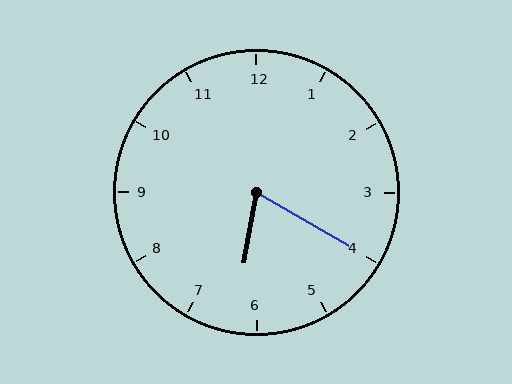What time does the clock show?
6:20.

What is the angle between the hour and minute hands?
Approximately 70 degrees.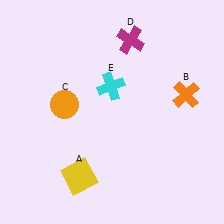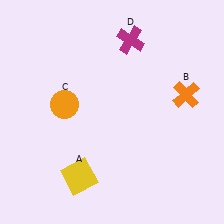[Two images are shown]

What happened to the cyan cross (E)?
The cyan cross (E) was removed in Image 2. It was in the top-left area of Image 1.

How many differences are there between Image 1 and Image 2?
There is 1 difference between the two images.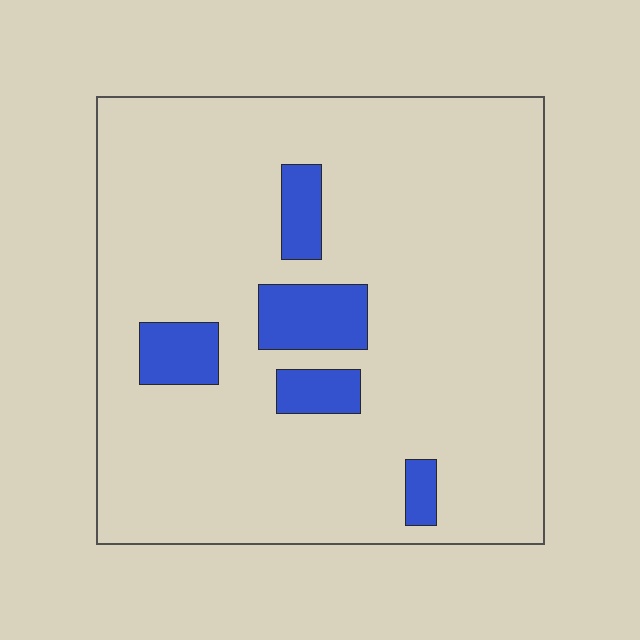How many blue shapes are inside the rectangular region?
5.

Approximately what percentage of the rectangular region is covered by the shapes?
Approximately 10%.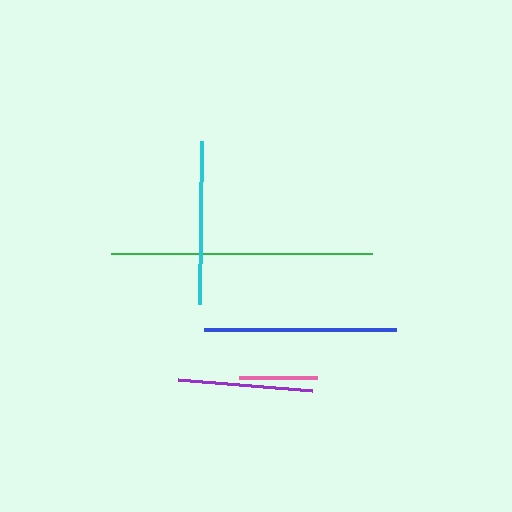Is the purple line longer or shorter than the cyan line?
The cyan line is longer than the purple line.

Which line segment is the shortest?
The pink line is the shortest at approximately 78 pixels.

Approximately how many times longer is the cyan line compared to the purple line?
The cyan line is approximately 1.2 times the length of the purple line.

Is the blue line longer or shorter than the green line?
The green line is longer than the blue line.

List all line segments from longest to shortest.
From longest to shortest: green, blue, cyan, purple, pink.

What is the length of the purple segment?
The purple segment is approximately 134 pixels long.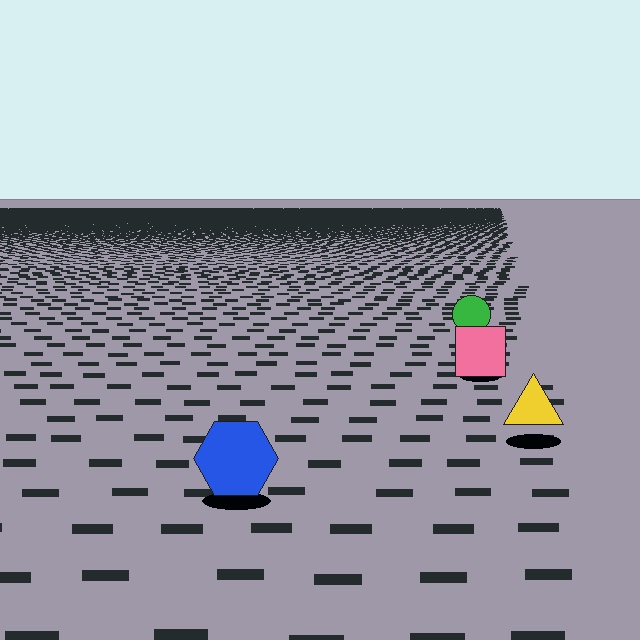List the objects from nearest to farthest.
From nearest to farthest: the blue hexagon, the yellow triangle, the pink square, the green circle.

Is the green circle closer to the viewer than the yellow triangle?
No. The yellow triangle is closer — you can tell from the texture gradient: the ground texture is coarser near it.